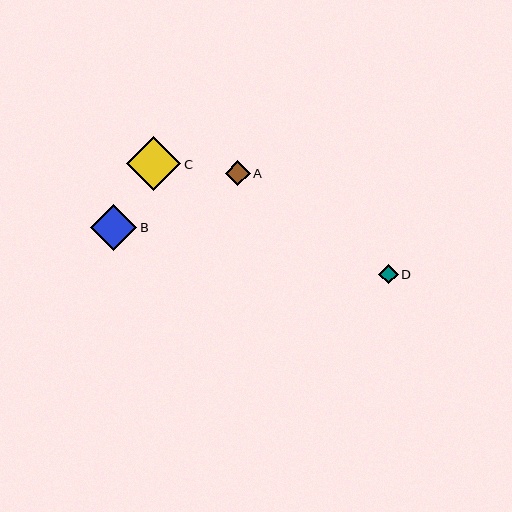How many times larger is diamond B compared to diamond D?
Diamond B is approximately 2.3 times the size of diamond D.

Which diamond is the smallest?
Diamond D is the smallest with a size of approximately 20 pixels.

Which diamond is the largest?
Diamond C is the largest with a size of approximately 54 pixels.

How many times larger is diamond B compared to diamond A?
Diamond B is approximately 1.8 times the size of diamond A.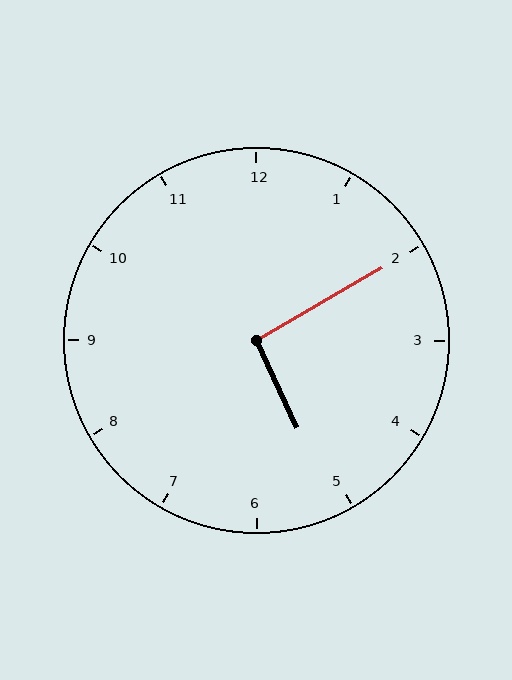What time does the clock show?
5:10.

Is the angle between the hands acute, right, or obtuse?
It is right.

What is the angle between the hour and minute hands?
Approximately 95 degrees.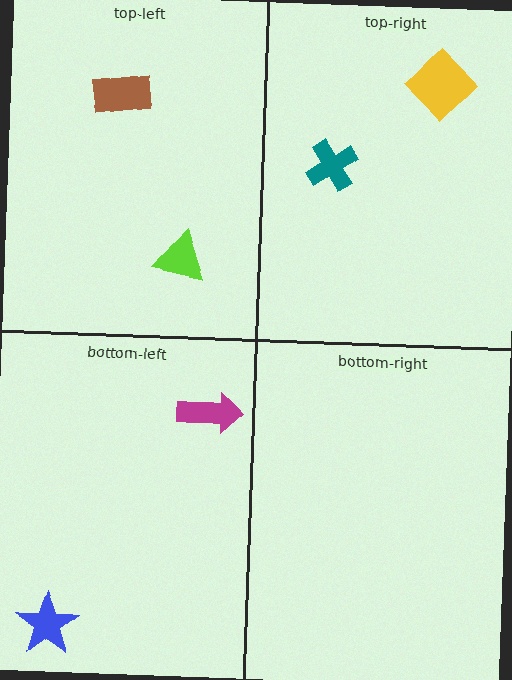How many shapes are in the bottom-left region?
2.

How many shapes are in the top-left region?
2.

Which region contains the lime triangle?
The top-left region.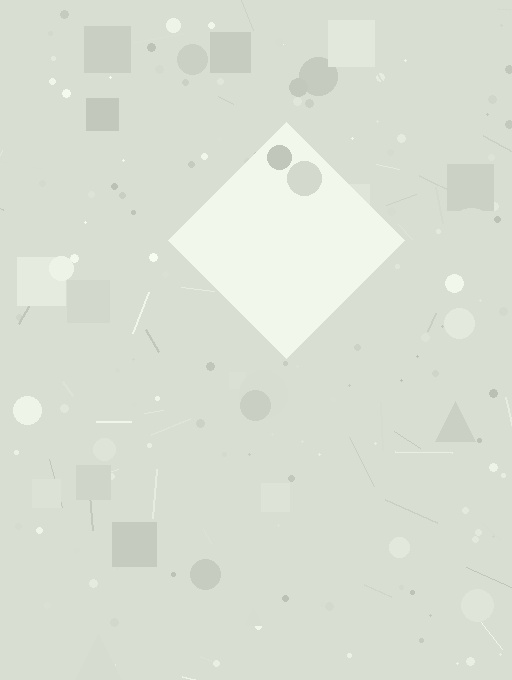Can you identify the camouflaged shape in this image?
The camouflaged shape is a diamond.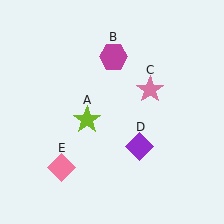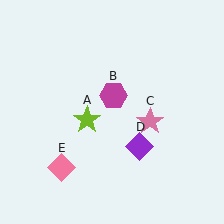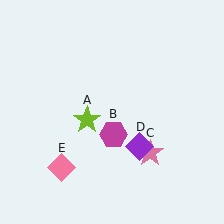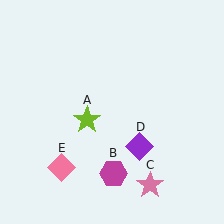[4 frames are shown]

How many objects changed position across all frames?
2 objects changed position: magenta hexagon (object B), pink star (object C).